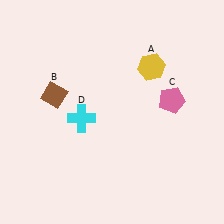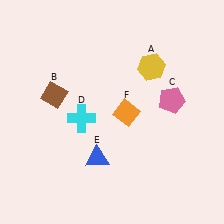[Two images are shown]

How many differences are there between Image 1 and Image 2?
There are 2 differences between the two images.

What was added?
A blue triangle (E), an orange diamond (F) were added in Image 2.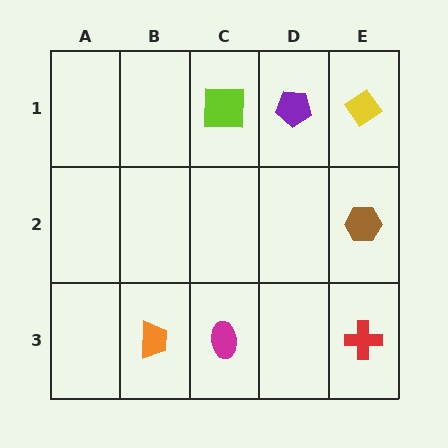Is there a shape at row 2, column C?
No, that cell is empty.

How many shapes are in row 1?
3 shapes.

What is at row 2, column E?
A brown hexagon.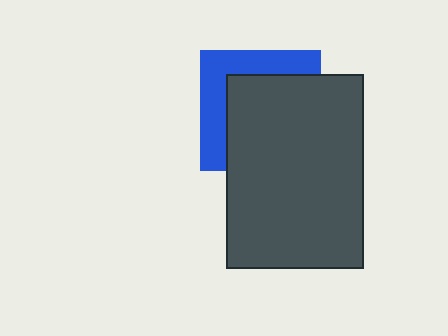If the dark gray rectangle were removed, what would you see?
You would see the complete blue square.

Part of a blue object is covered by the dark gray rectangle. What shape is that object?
It is a square.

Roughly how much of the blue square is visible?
A small part of it is visible (roughly 37%).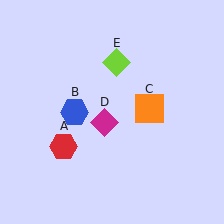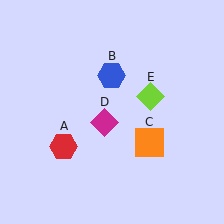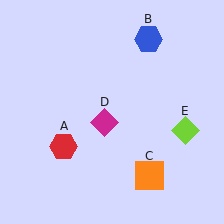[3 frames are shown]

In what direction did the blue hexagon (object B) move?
The blue hexagon (object B) moved up and to the right.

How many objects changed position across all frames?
3 objects changed position: blue hexagon (object B), orange square (object C), lime diamond (object E).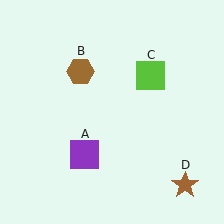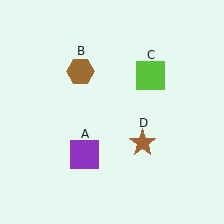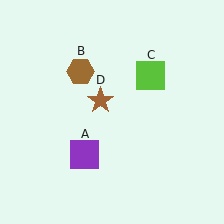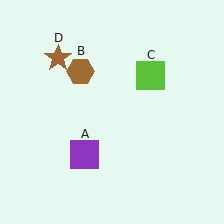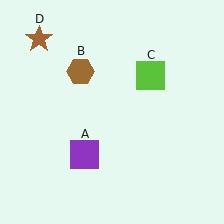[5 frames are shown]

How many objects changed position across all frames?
1 object changed position: brown star (object D).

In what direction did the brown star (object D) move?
The brown star (object D) moved up and to the left.